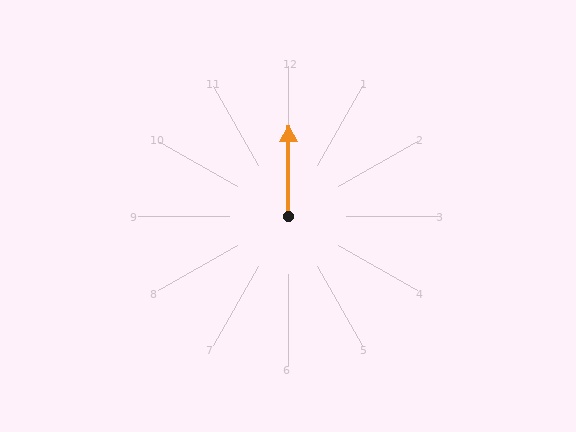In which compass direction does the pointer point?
North.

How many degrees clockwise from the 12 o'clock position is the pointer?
Approximately 0 degrees.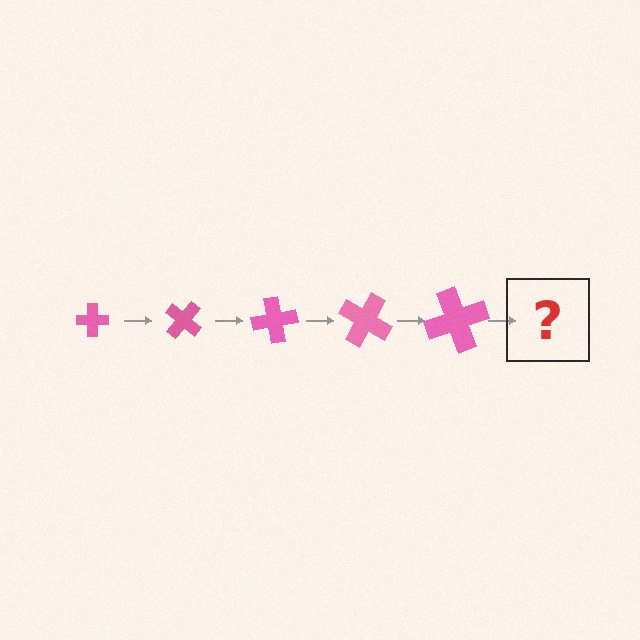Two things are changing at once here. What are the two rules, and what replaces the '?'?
The two rules are that the cross grows larger each step and it rotates 40 degrees each step. The '?' should be a cross, larger than the previous one and rotated 200 degrees from the start.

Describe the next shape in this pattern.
It should be a cross, larger than the previous one and rotated 200 degrees from the start.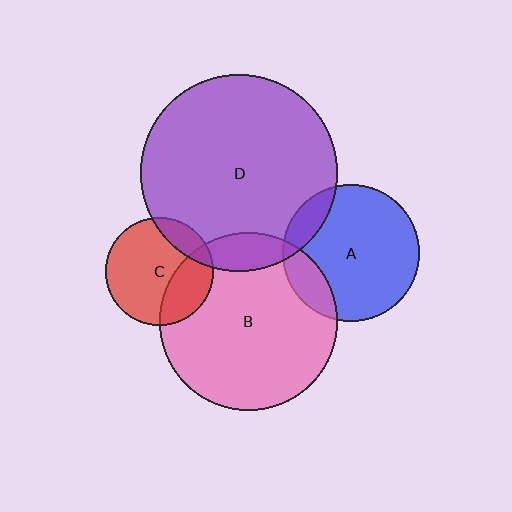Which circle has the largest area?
Circle D (purple).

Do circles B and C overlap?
Yes.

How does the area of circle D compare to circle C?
Approximately 3.3 times.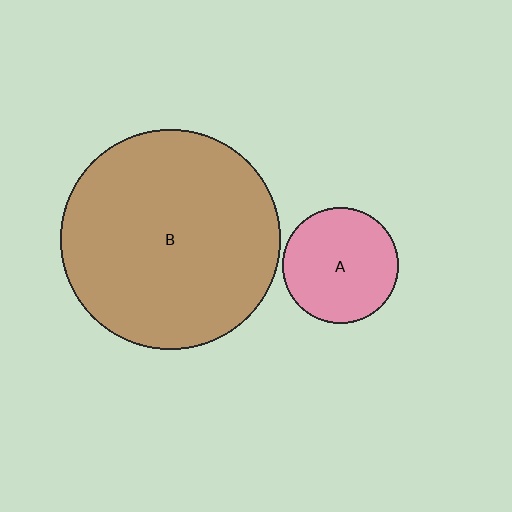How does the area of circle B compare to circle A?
Approximately 3.6 times.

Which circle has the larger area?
Circle B (brown).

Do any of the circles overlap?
No, none of the circles overlap.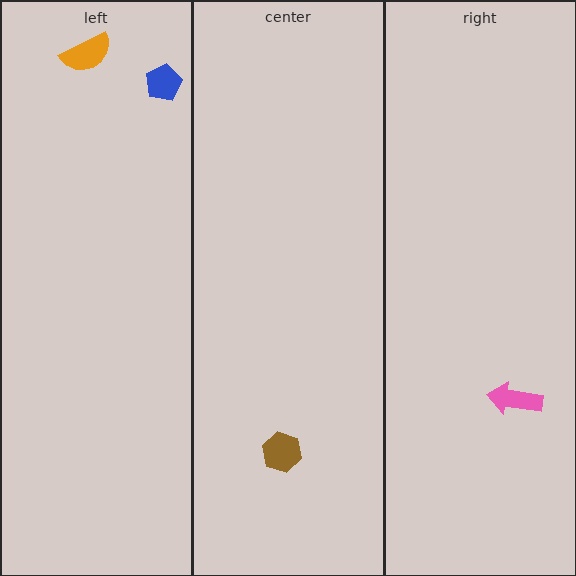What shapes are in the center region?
The brown hexagon.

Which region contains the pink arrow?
The right region.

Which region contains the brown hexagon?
The center region.